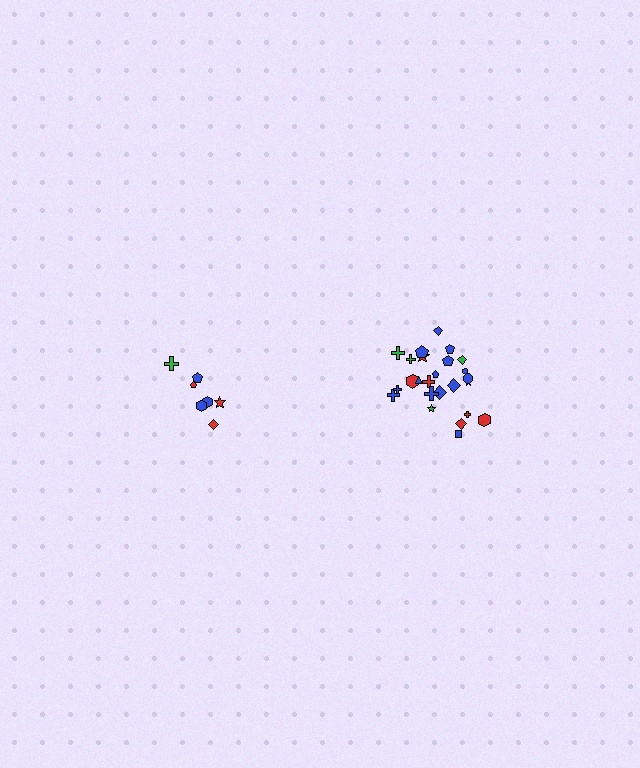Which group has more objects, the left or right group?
The right group.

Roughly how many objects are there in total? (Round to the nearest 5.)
Roughly 30 objects in total.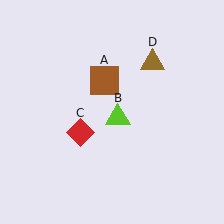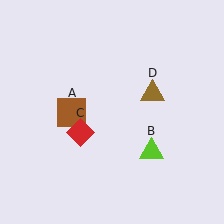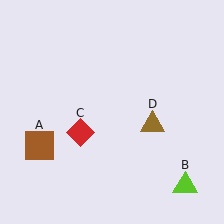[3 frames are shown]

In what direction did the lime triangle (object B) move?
The lime triangle (object B) moved down and to the right.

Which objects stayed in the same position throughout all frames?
Red diamond (object C) remained stationary.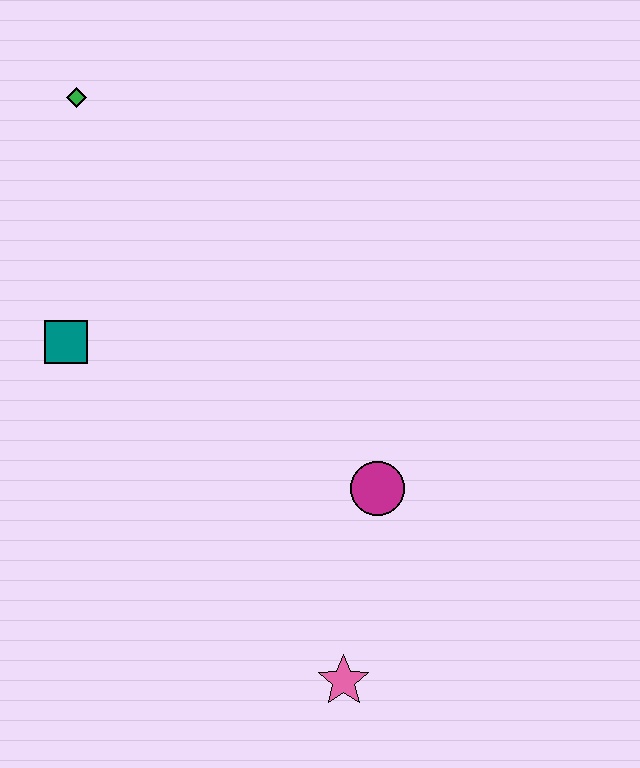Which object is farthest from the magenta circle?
The green diamond is farthest from the magenta circle.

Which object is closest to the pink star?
The magenta circle is closest to the pink star.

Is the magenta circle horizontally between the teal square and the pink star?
No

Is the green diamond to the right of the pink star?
No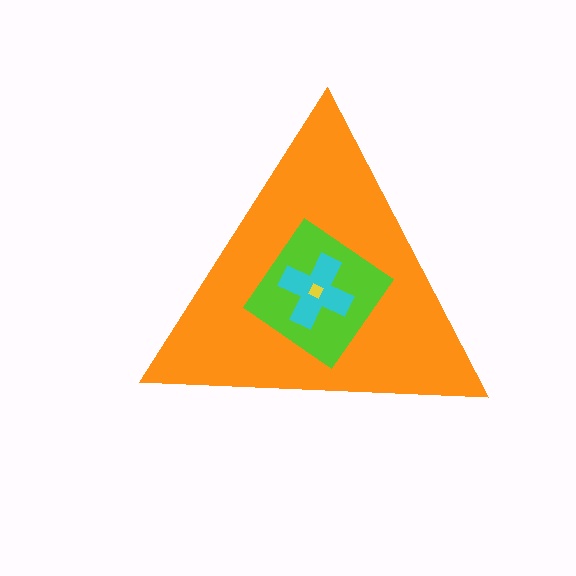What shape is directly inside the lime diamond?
The cyan cross.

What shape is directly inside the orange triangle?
The lime diamond.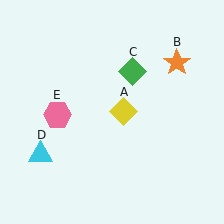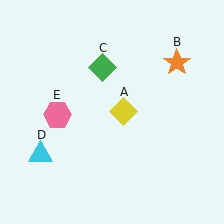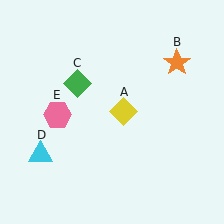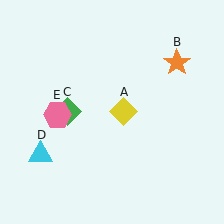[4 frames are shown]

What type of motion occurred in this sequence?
The green diamond (object C) rotated counterclockwise around the center of the scene.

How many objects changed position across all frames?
1 object changed position: green diamond (object C).